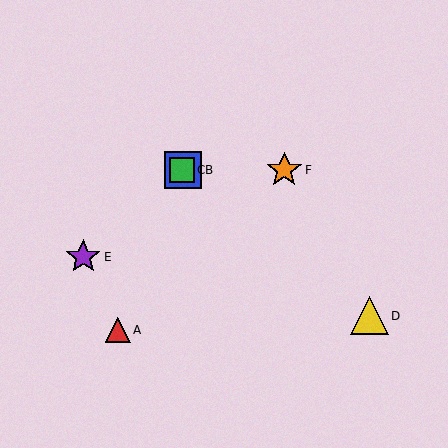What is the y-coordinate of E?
Object E is at y≈257.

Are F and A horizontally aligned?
No, F is at y≈170 and A is at y≈330.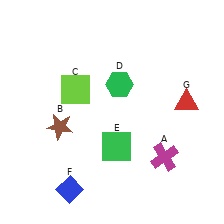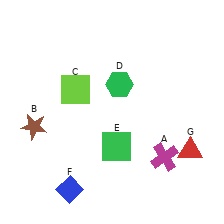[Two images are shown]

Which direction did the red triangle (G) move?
The red triangle (G) moved down.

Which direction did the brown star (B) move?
The brown star (B) moved left.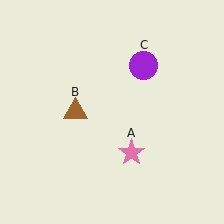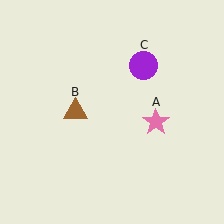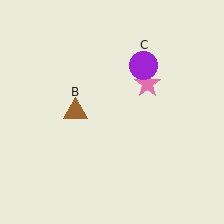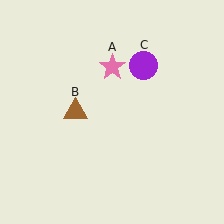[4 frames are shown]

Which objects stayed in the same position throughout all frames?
Brown triangle (object B) and purple circle (object C) remained stationary.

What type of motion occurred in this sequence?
The pink star (object A) rotated counterclockwise around the center of the scene.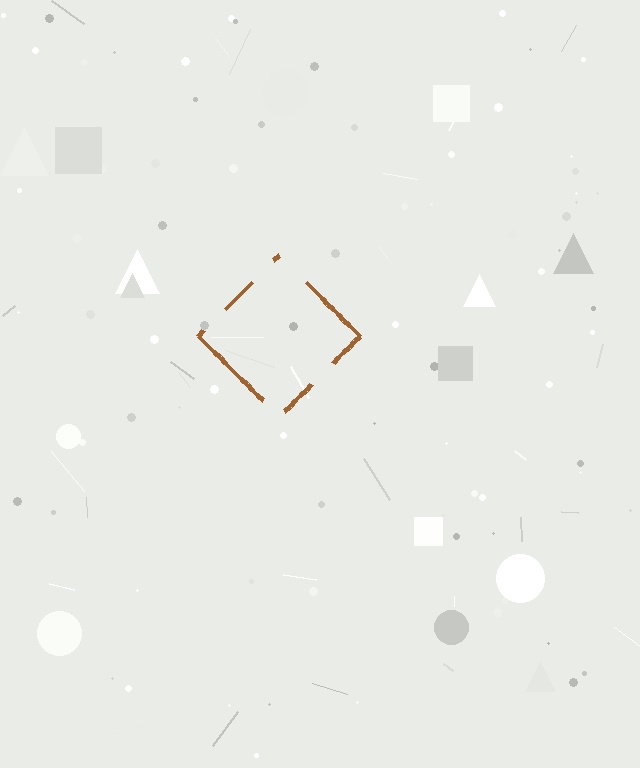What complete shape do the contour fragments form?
The contour fragments form a diamond.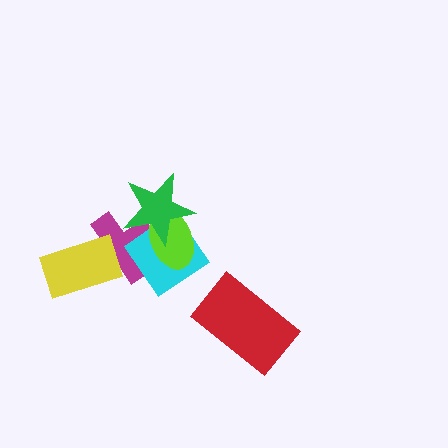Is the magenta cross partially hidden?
Yes, it is partially covered by another shape.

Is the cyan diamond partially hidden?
Yes, it is partially covered by another shape.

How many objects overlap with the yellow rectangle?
1 object overlaps with the yellow rectangle.